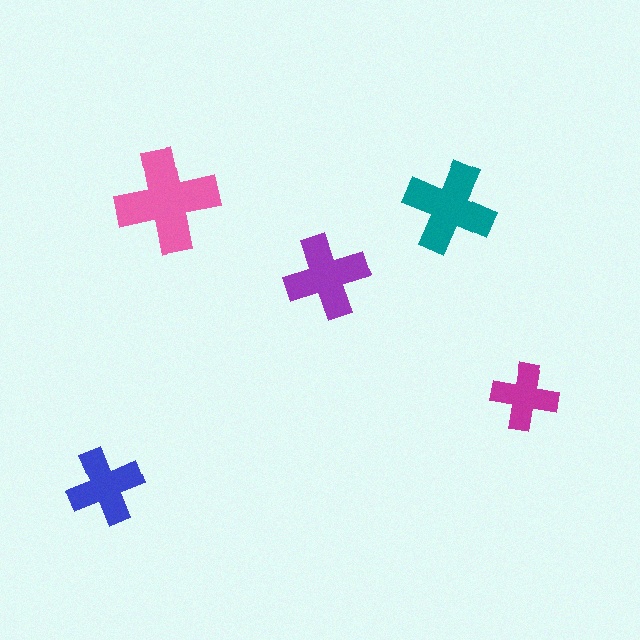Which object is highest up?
The pink cross is topmost.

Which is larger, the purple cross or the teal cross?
The teal one.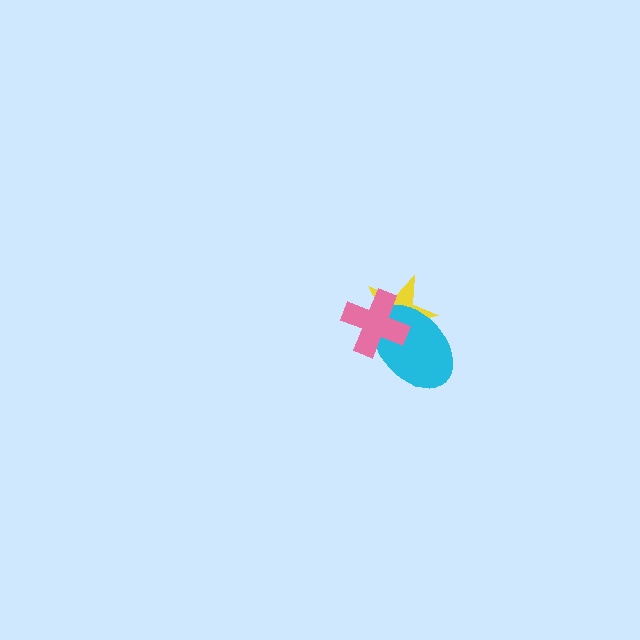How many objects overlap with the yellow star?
2 objects overlap with the yellow star.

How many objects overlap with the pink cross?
2 objects overlap with the pink cross.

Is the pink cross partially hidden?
No, no other shape covers it.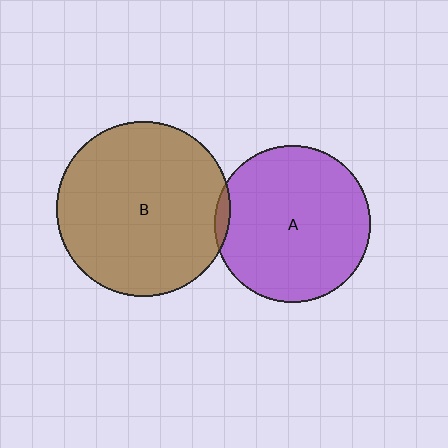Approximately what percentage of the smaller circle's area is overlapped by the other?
Approximately 5%.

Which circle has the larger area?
Circle B (brown).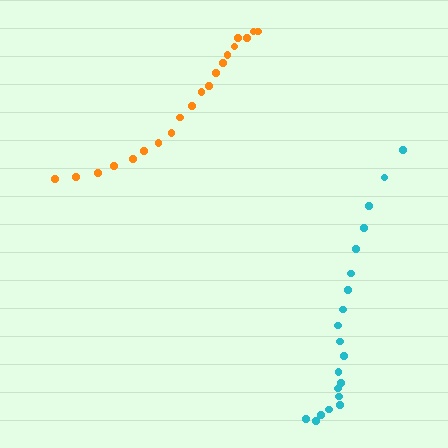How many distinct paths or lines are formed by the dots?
There are 2 distinct paths.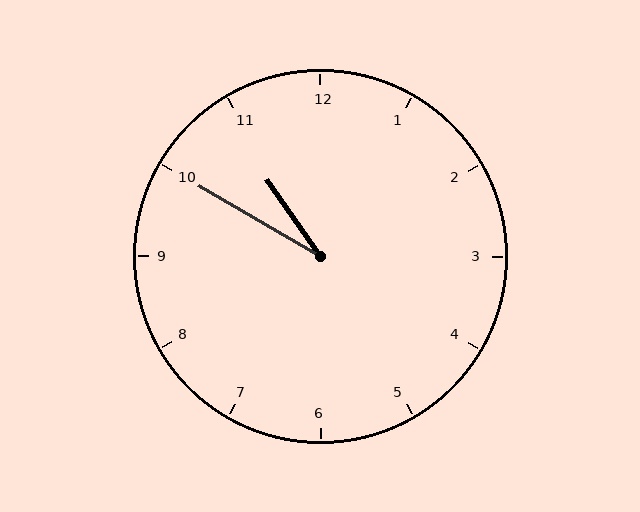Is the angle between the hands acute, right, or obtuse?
It is acute.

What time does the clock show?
10:50.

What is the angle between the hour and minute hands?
Approximately 25 degrees.